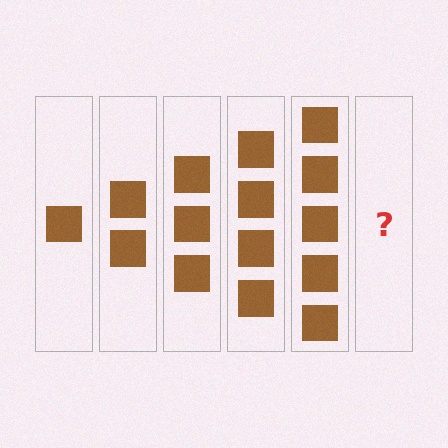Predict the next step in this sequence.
The next step is 6 squares.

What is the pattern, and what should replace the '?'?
The pattern is that each step adds one more square. The '?' should be 6 squares.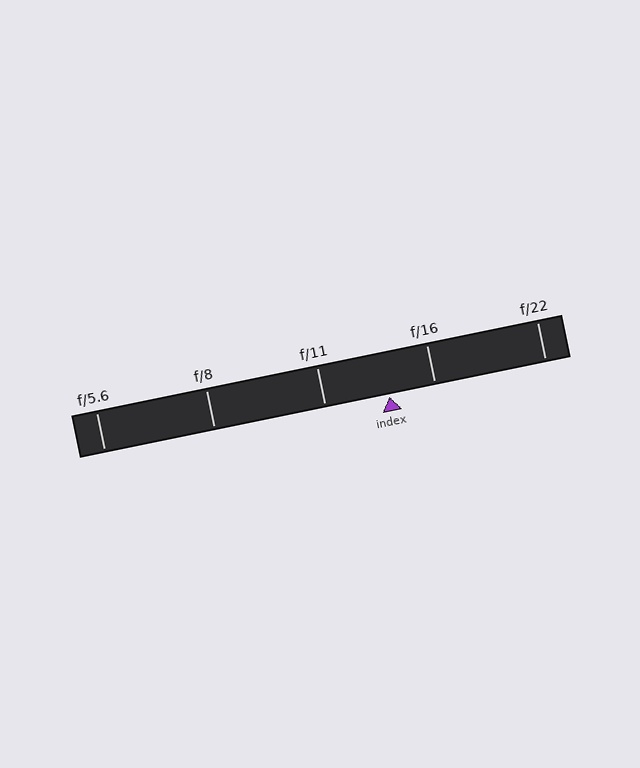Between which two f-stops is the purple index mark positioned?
The index mark is between f/11 and f/16.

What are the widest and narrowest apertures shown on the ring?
The widest aperture shown is f/5.6 and the narrowest is f/22.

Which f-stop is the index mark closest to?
The index mark is closest to f/16.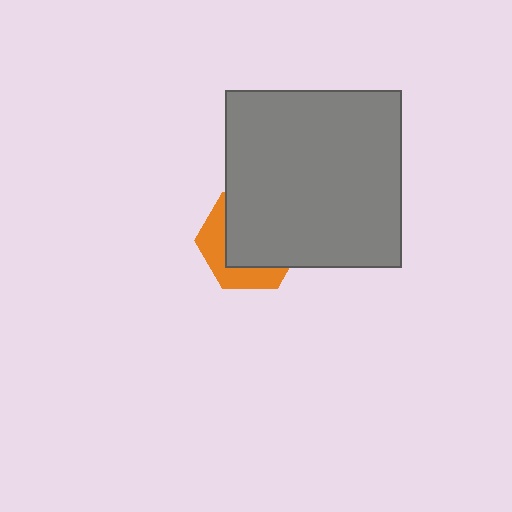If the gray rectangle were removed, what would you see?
You would see the complete orange hexagon.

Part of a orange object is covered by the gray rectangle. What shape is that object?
It is a hexagon.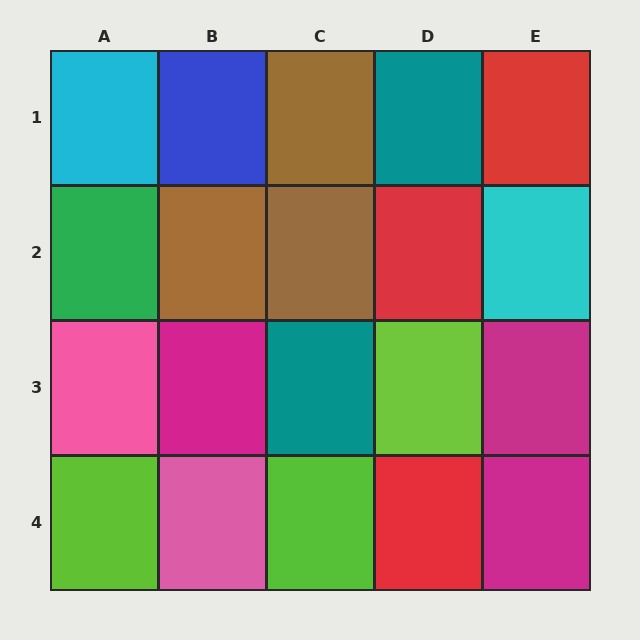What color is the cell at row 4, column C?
Lime.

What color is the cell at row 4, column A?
Lime.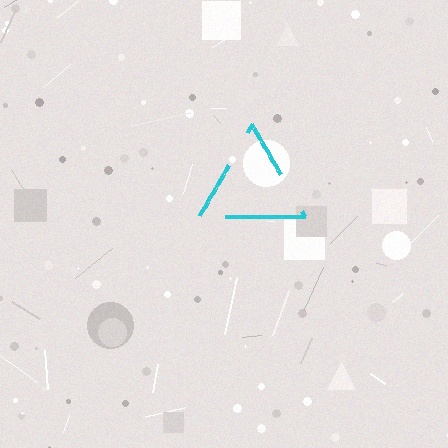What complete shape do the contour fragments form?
The contour fragments form a triangle.